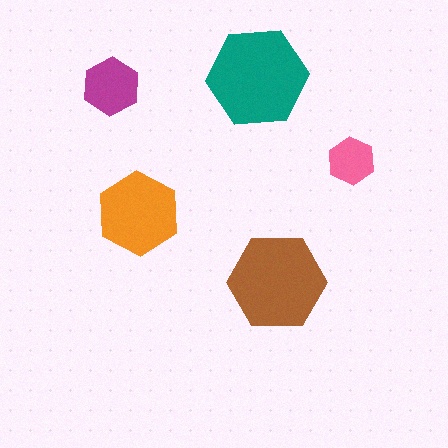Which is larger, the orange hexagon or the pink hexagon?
The orange one.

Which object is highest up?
The teal hexagon is topmost.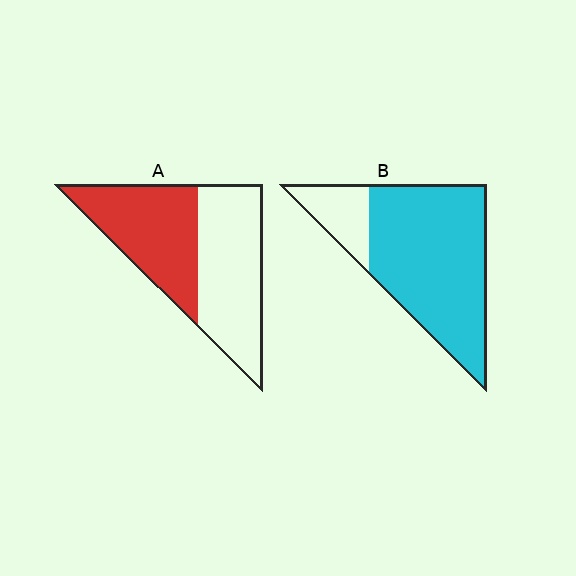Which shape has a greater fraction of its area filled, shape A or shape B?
Shape B.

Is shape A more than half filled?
Roughly half.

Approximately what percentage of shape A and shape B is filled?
A is approximately 50% and B is approximately 80%.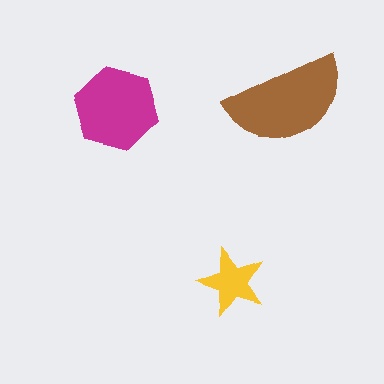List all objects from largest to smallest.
The brown semicircle, the magenta hexagon, the yellow star.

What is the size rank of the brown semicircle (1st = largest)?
1st.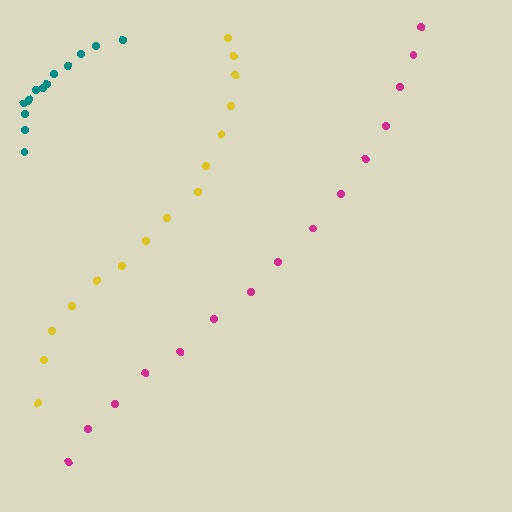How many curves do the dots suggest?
There are 3 distinct paths.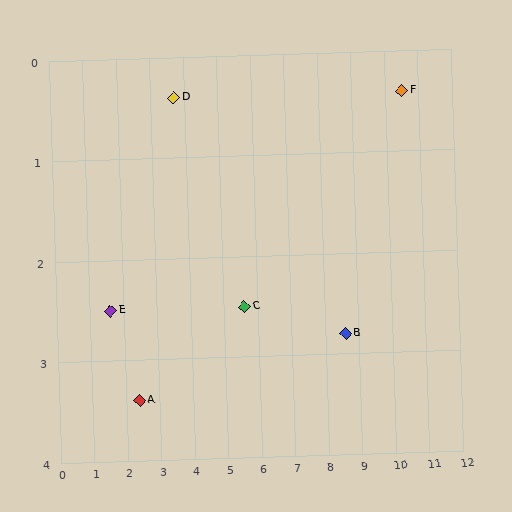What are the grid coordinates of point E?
Point E is at approximately (1.6, 2.5).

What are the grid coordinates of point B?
Point B is at approximately (8.6, 2.8).